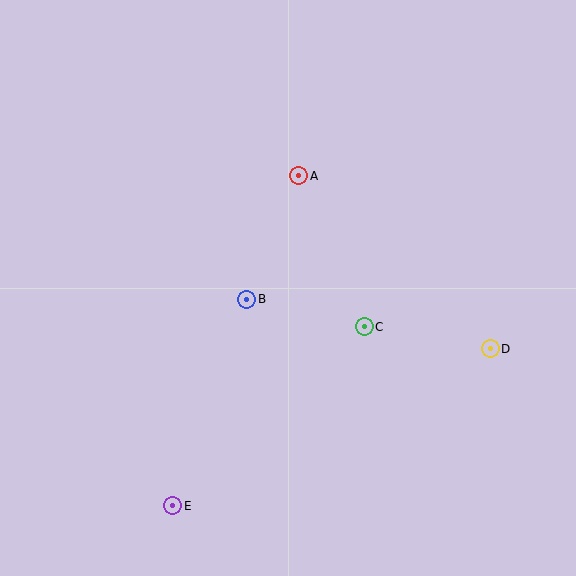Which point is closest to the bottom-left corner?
Point E is closest to the bottom-left corner.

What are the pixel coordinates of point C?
Point C is at (364, 327).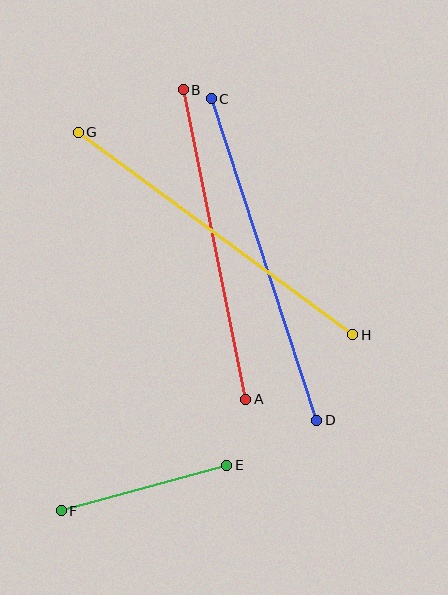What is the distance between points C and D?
The distance is approximately 338 pixels.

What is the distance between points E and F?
The distance is approximately 172 pixels.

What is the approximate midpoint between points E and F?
The midpoint is at approximately (144, 488) pixels.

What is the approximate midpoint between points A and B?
The midpoint is at approximately (214, 244) pixels.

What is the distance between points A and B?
The distance is approximately 316 pixels.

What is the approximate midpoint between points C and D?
The midpoint is at approximately (264, 259) pixels.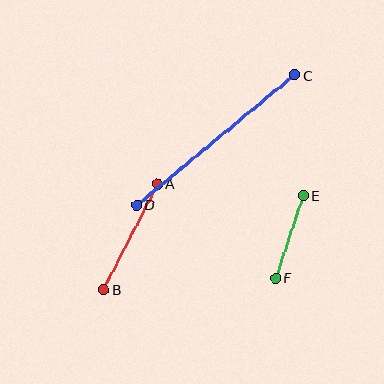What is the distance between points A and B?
The distance is approximately 119 pixels.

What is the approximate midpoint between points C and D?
The midpoint is at approximately (216, 140) pixels.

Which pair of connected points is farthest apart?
Points C and D are farthest apart.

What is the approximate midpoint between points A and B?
The midpoint is at approximately (131, 237) pixels.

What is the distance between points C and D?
The distance is approximately 205 pixels.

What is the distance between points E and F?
The distance is approximately 87 pixels.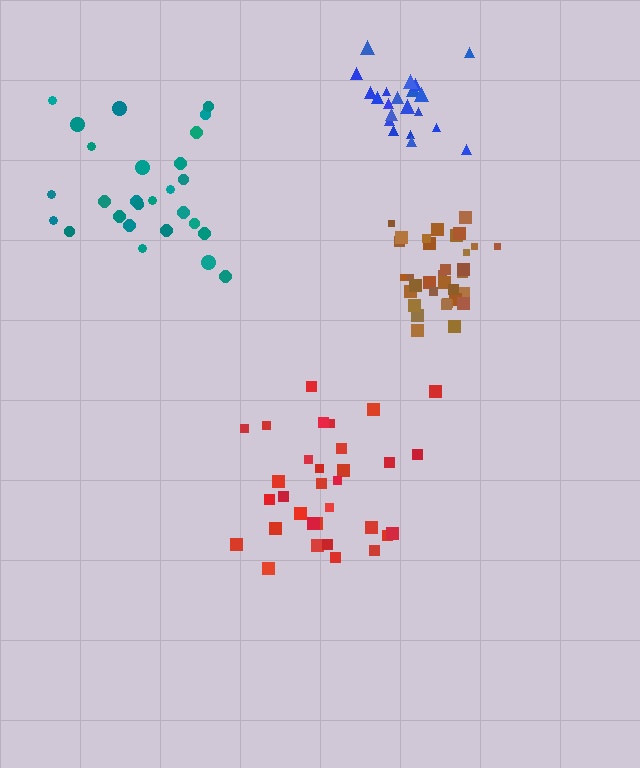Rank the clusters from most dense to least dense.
brown, blue, red, teal.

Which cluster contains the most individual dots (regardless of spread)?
Brown (35).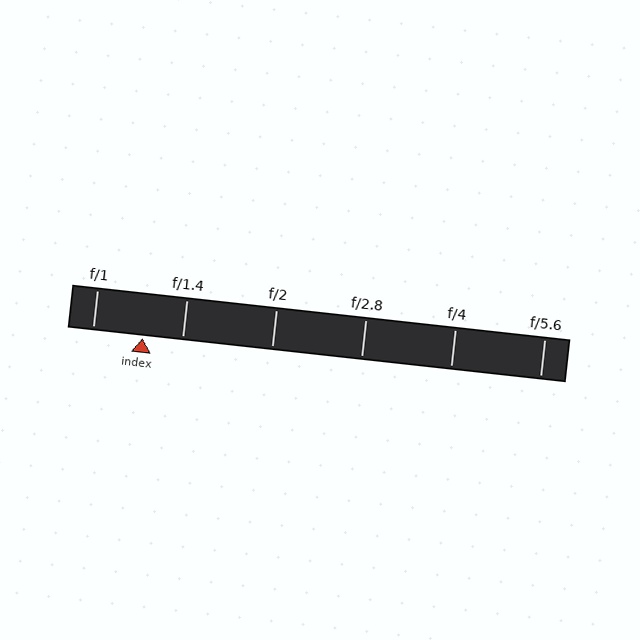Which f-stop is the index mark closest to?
The index mark is closest to f/1.4.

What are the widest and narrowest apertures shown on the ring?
The widest aperture shown is f/1 and the narrowest is f/5.6.